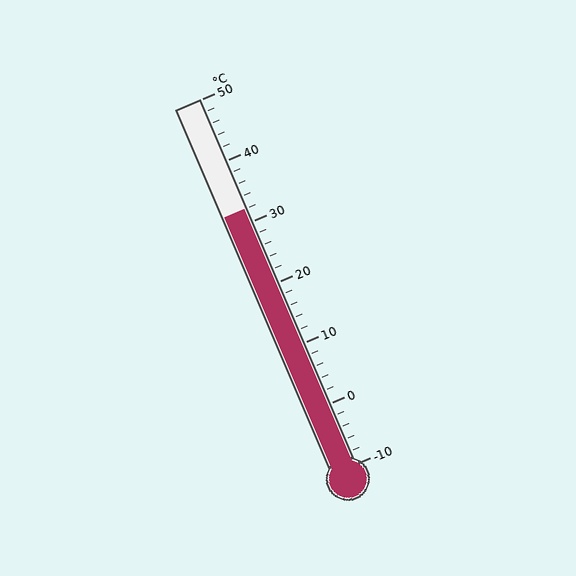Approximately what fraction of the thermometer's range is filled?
The thermometer is filled to approximately 70% of its range.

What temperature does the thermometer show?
The thermometer shows approximately 32°C.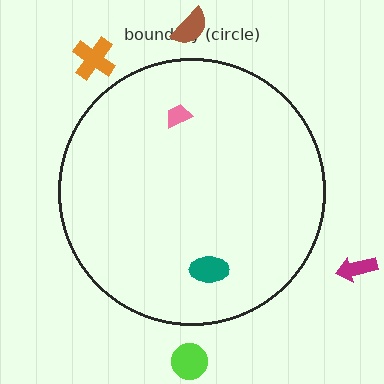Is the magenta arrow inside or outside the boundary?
Outside.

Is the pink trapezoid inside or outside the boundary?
Inside.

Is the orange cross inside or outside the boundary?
Outside.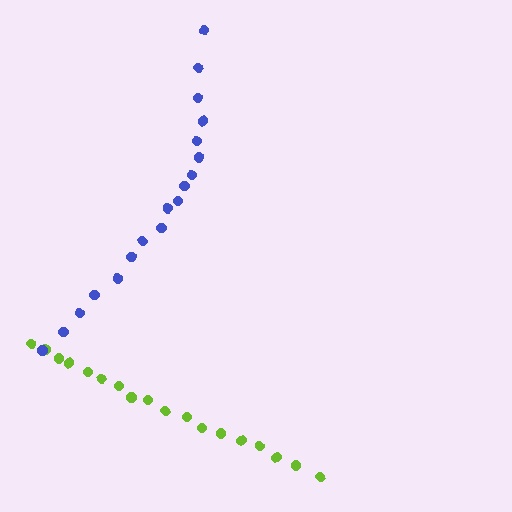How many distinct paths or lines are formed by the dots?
There are 2 distinct paths.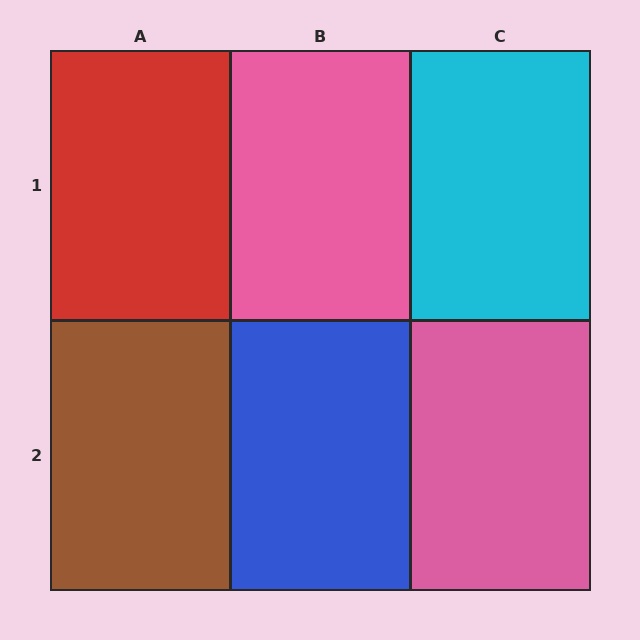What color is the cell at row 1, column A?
Red.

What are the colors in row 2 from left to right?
Brown, blue, pink.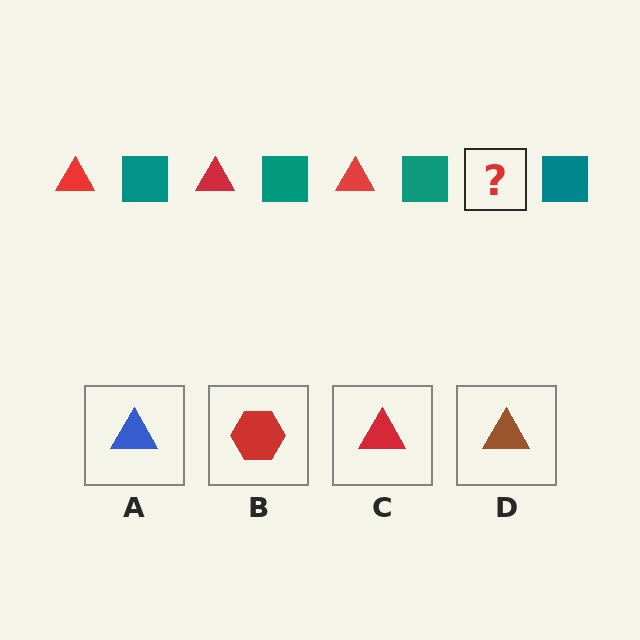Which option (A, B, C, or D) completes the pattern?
C.